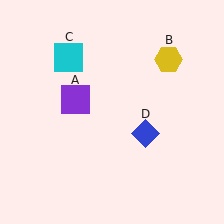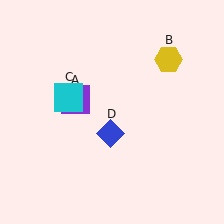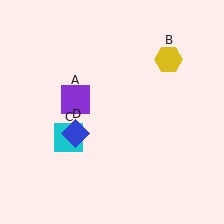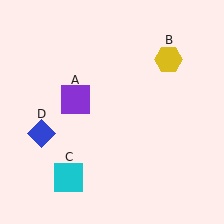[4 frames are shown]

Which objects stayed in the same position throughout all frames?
Purple square (object A) and yellow hexagon (object B) remained stationary.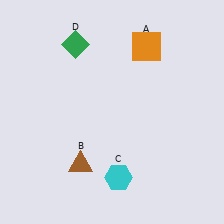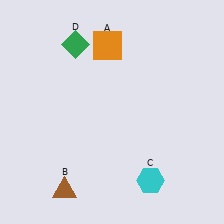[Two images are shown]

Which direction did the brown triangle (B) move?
The brown triangle (B) moved down.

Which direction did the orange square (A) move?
The orange square (A) moved left.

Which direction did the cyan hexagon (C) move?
The cyan hexagon (C) moved right.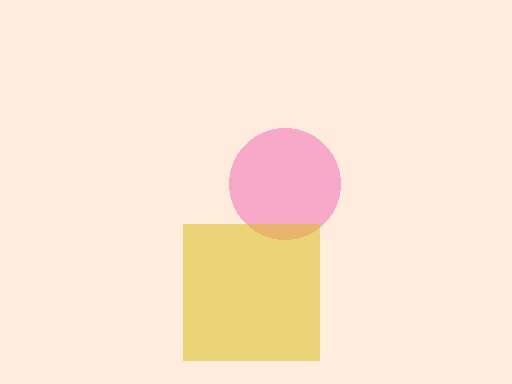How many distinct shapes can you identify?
There are 2 distinct shapes: a pink circle, a yellow square.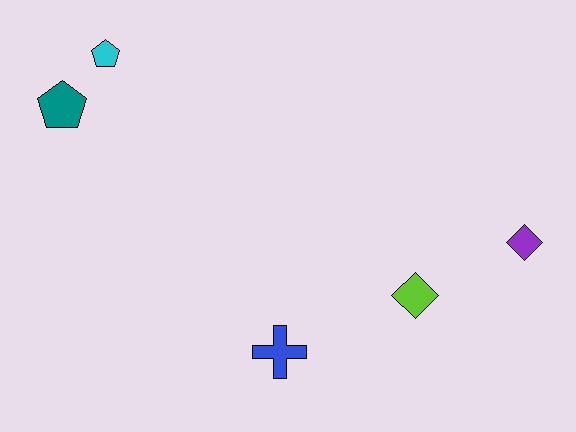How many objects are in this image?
There are 5 objects.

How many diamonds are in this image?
There are 2 diamonds.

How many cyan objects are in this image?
There is 1 cyan object.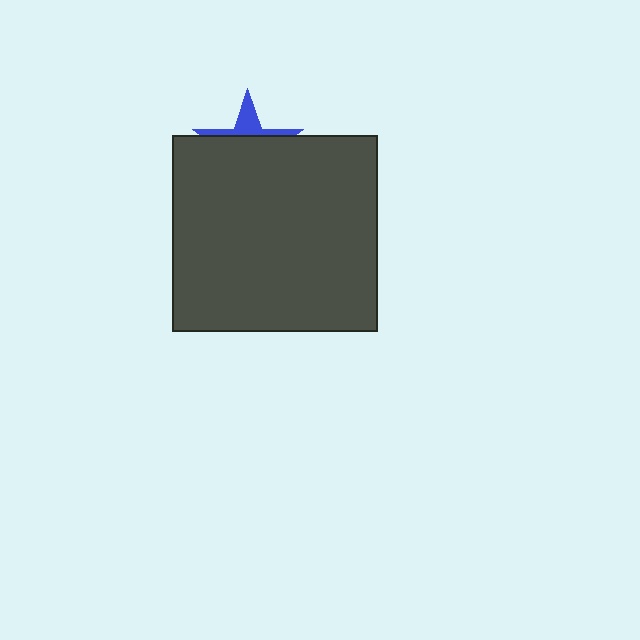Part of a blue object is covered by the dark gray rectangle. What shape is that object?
It is a star.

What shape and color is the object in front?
The object in front is a dark gray rectangle.